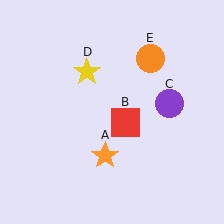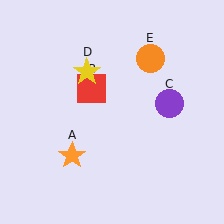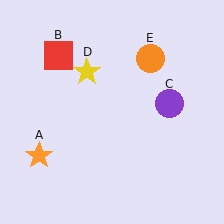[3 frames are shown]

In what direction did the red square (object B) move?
The red square (object B) moved up and to the left.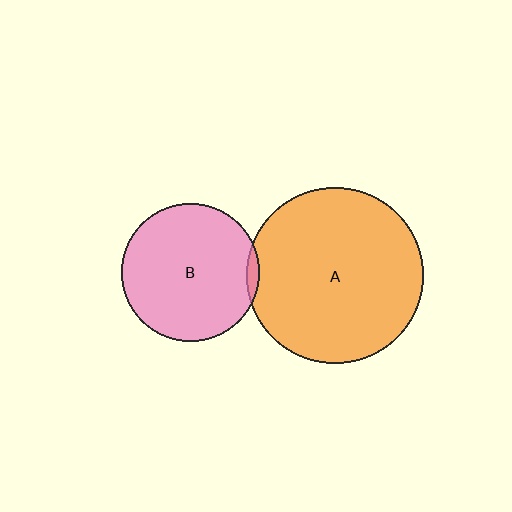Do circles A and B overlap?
Yes.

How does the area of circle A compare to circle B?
Approximately 1.6 times.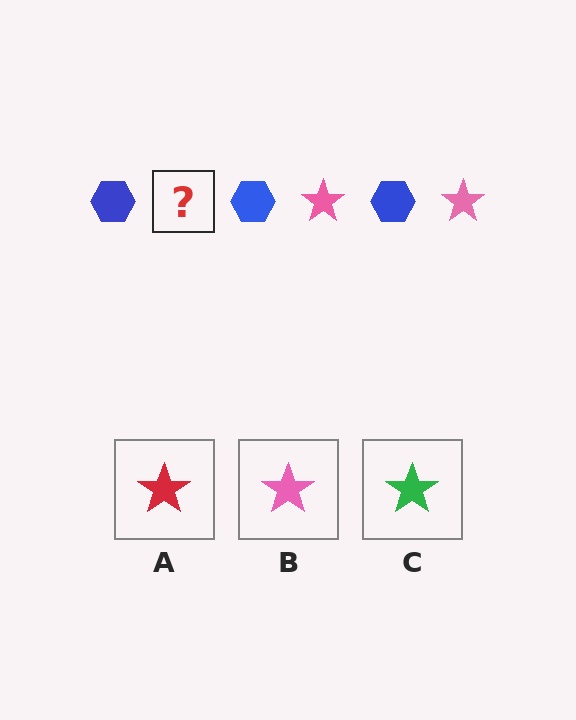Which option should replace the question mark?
Option B.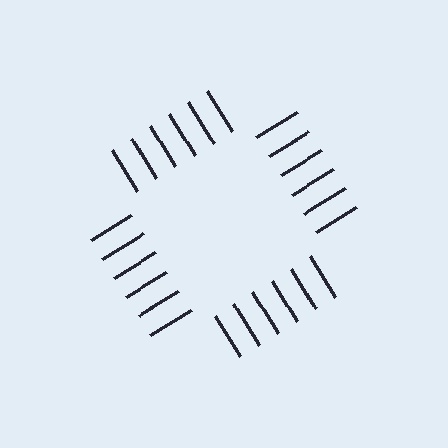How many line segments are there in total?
24 — 6 along each of the 4 edges.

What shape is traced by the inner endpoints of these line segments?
An illusory square — the line segments terminate on its edges but no continuous stroke is drawn.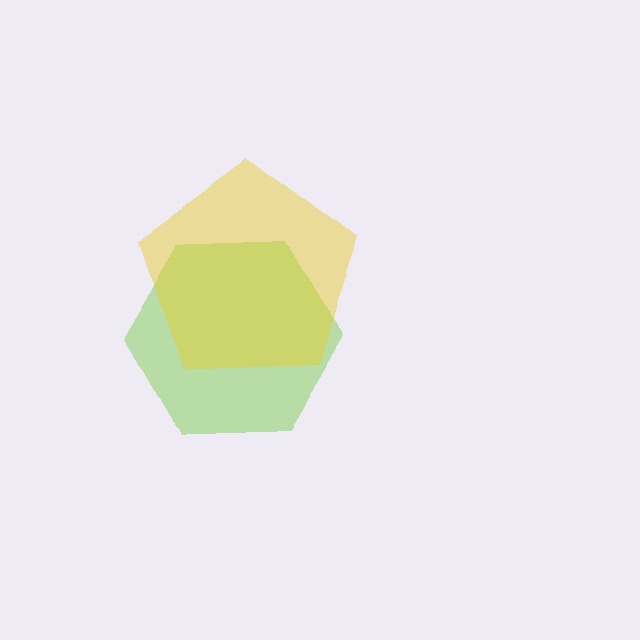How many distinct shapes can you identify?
There are 2 distinct shapes: a lime hexagon, a yellow pentagon.